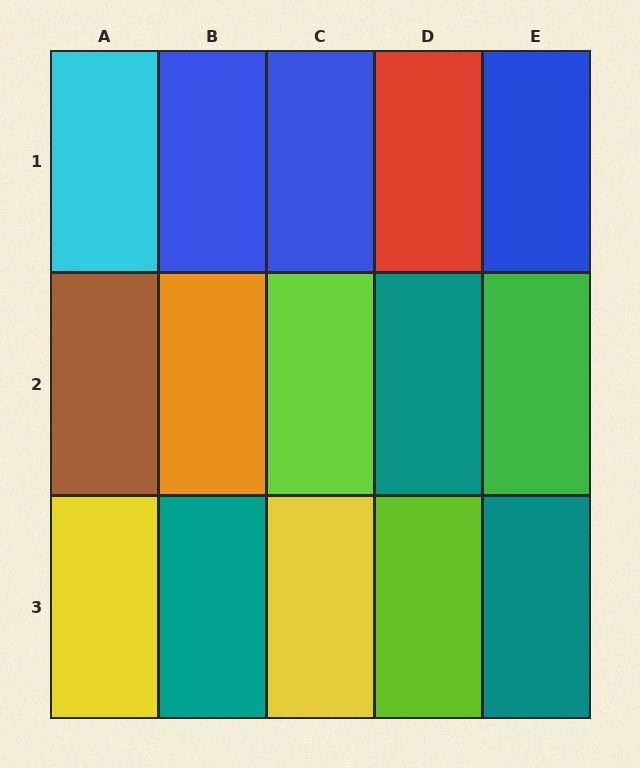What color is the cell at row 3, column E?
Teal.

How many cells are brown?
1 cell is brown.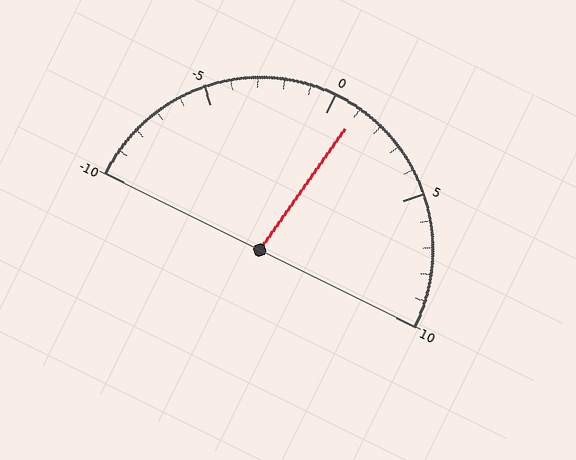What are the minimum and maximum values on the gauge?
The gauge ranges from -10 to 10.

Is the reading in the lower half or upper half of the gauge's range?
The reading is in the upper half of the range (-10 to 10).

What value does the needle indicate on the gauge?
The needle indicates approximately 1.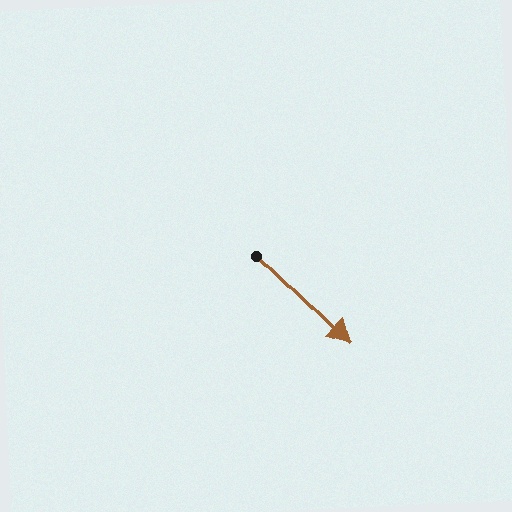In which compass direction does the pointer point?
Southeast.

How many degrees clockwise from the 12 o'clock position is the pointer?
Approximately 135 degrees.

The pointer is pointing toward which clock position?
Roughly 4 o'clock.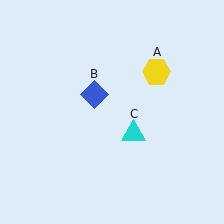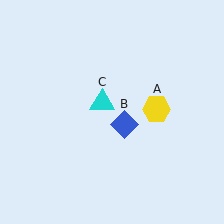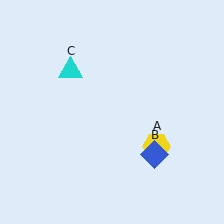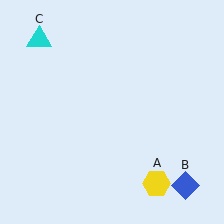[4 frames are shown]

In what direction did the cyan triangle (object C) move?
The cyan triangle (object C) moved up and to the left.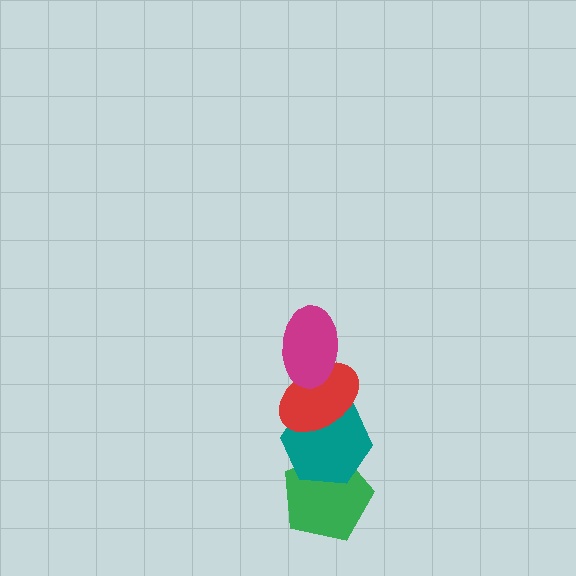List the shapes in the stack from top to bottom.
From top to bottom: the magenta ellipse, the red ellipse, the teal hexagon, the green pentagon.